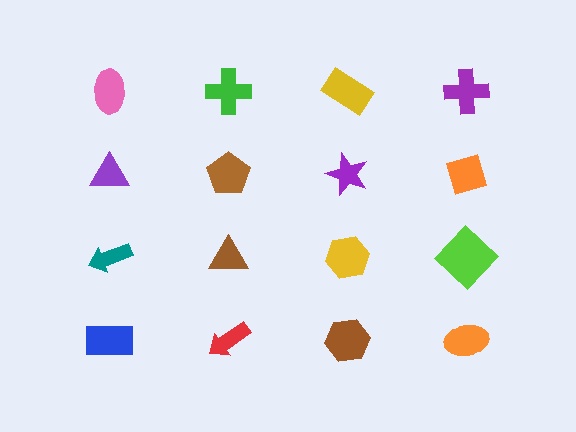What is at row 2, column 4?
An orange diamond.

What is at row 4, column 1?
A blue rectangle.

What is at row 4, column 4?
An orange ellipse.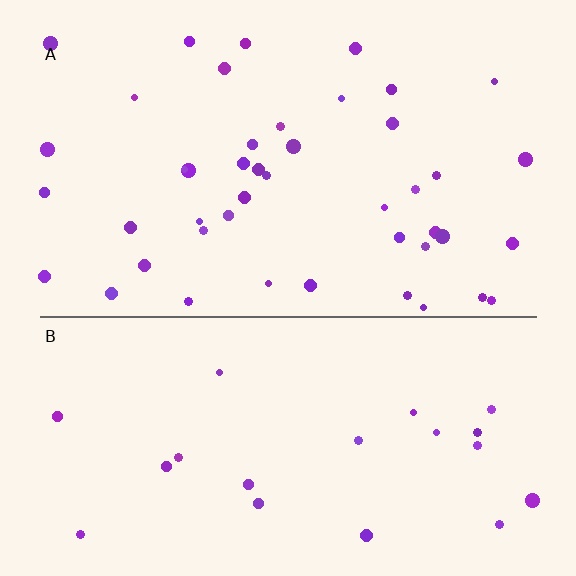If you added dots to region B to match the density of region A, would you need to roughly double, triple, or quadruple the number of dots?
Approximately double.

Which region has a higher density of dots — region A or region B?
A (the top).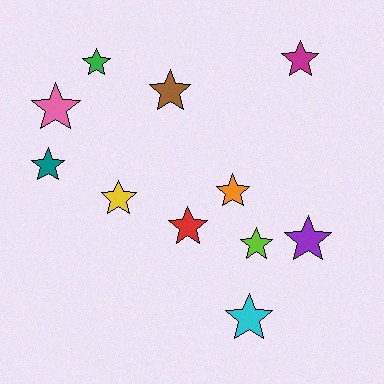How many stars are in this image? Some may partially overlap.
There are 11 stars.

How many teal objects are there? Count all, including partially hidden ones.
There is 1 teal object.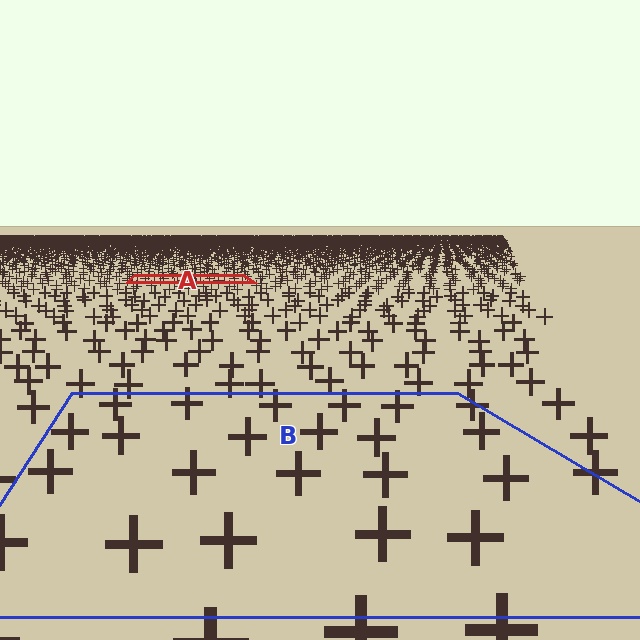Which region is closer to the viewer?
Region B is closer. The texture elements there are larger and more spread out.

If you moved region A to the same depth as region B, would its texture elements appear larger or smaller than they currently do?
They would appear larger. At a closer depth, the same texture elements are projected at a bigger on-screen size.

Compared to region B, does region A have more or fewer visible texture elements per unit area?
Region A has more texture elements per unit area — they are packed more densely because it is farther away.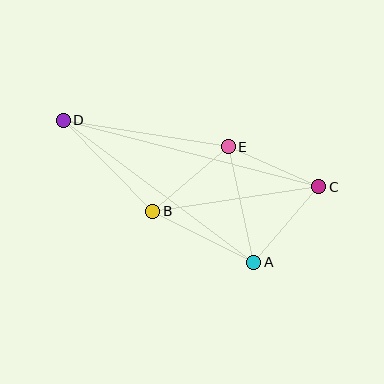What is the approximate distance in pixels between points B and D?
The distance between B and D is approximately 128 pixels.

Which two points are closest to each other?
Points C and E are closest to each other.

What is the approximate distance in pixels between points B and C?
The distance between B and C is approximately 168 pixels.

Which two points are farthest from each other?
Points C and D are farthest from each other.